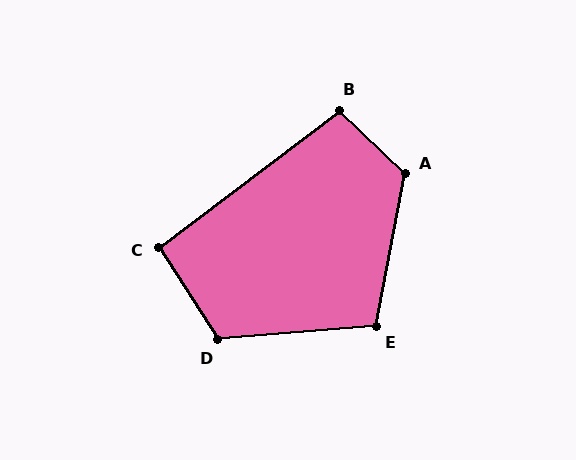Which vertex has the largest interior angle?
A, at approximately 123 degrees.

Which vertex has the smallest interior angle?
C, at approximately 95 degrees.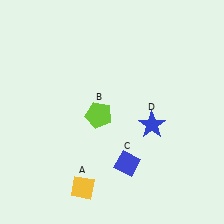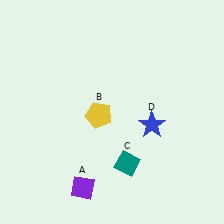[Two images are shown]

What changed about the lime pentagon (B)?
In Image 1, B is lime. In Image 2, it changed to yellow.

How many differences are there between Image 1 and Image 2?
There are 3 differences between the two images.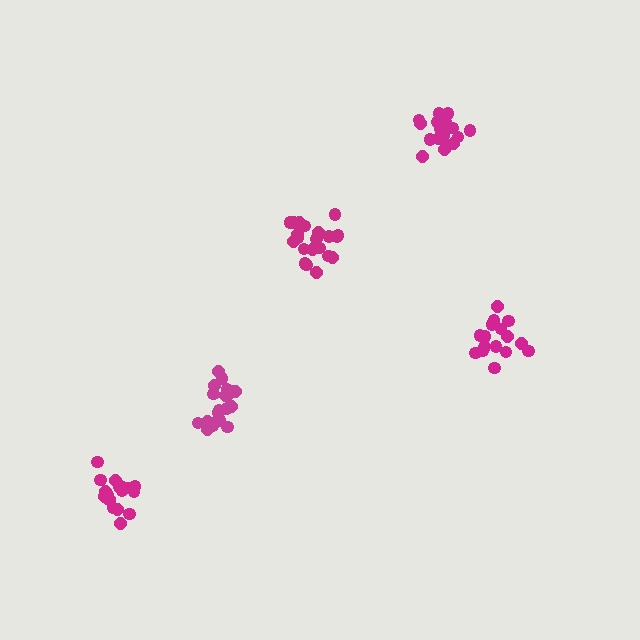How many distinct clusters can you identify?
There are 5 distinct clusters.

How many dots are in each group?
Group 1: 18 dots, Group 2: 21 dots, Group 3: 16 dots, Group 4: 20 dots, Group 5: 20 dots (95 total).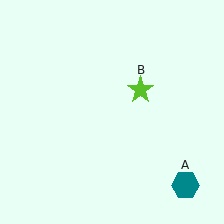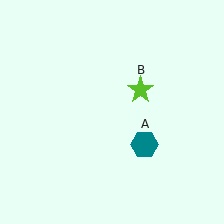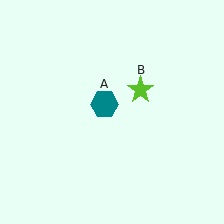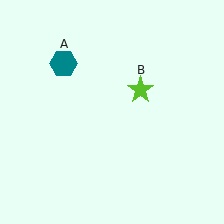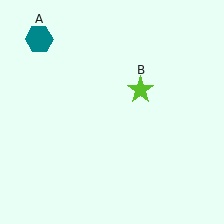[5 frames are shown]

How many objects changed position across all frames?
1 object changed position: teal hexagon (object A).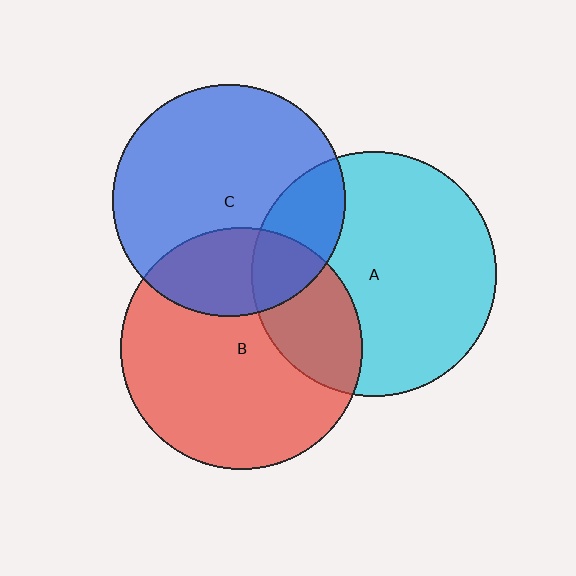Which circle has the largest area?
Circle A (cyan).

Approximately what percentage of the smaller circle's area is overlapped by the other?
Approximately 25%.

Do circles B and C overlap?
Yes.